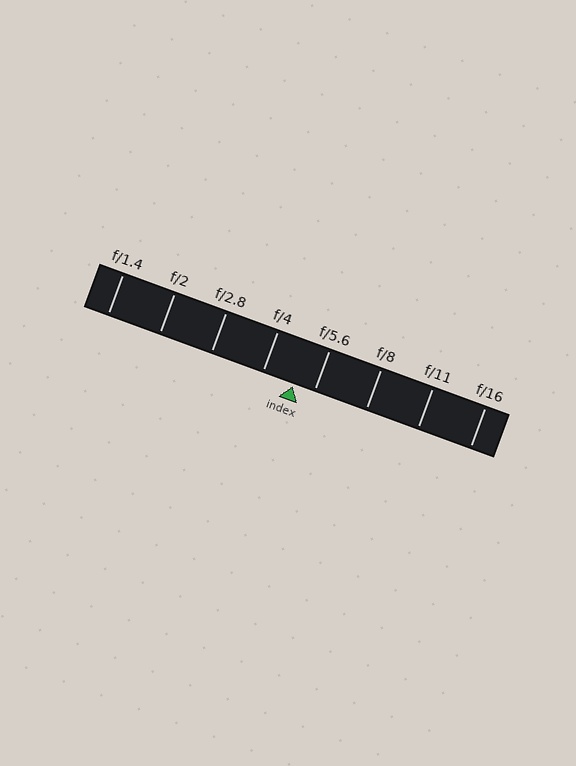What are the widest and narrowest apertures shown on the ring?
The widest aperture shown is f/1.4 and the narrowest is f/16.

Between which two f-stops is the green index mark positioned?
The index mark is between f/4 and f/5.6.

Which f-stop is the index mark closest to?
The index mark is closest to f/5.6.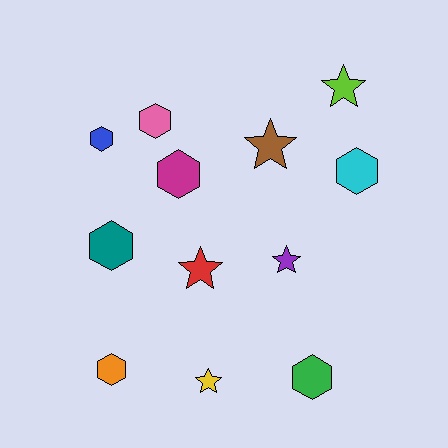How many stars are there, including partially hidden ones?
There are 5 stars.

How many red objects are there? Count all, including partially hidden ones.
There is 1 red object.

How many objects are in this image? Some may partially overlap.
There are 12 objects.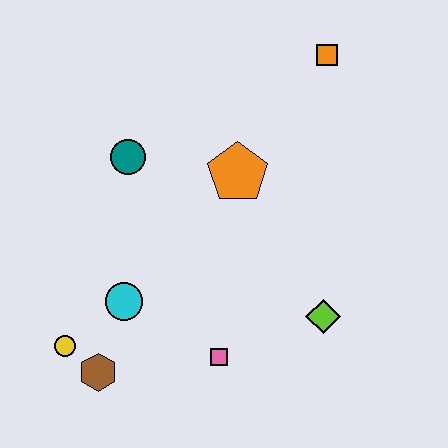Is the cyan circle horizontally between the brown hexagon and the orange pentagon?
Yes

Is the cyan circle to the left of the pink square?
Yes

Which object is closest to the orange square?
The orange pentagon is closest to the orange square.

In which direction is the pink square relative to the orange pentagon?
The pink square is below the orange pentagon.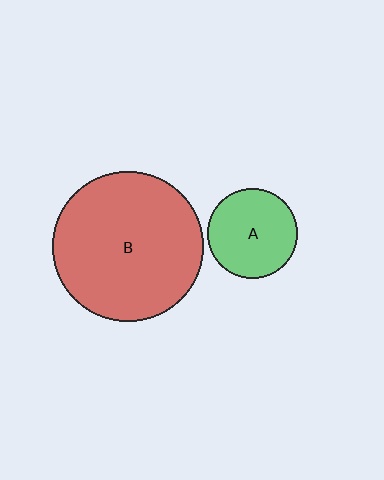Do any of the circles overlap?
No, none of the circles overlap.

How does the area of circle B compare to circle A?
Approximately 2.8 times.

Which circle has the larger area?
Circle B (red).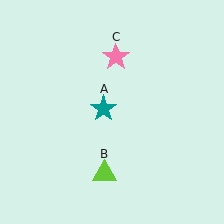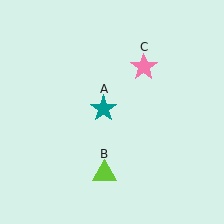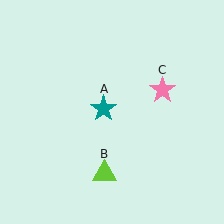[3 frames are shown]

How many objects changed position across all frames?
1 object changed position: pink star (object C).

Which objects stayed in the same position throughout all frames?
Teal star (object A) and lime triangle (object B) remained stationary.